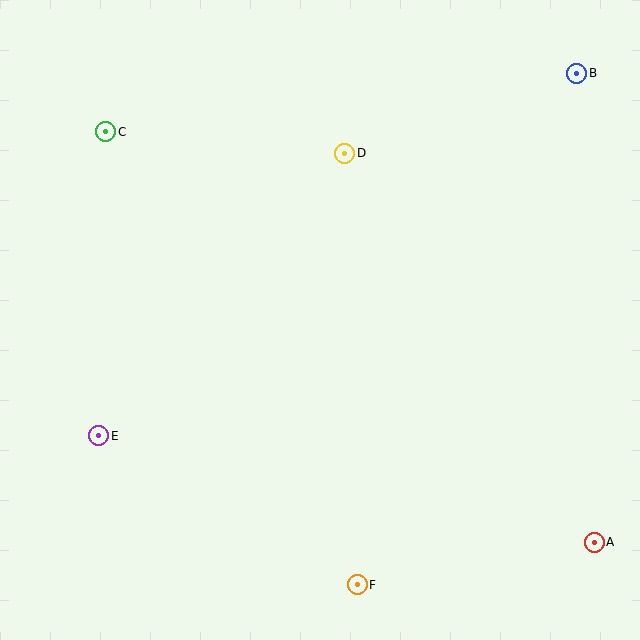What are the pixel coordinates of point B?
Point B is at (577, 73).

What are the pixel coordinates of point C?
Point C is at (106, 132).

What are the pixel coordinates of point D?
Point D is at (345, 153).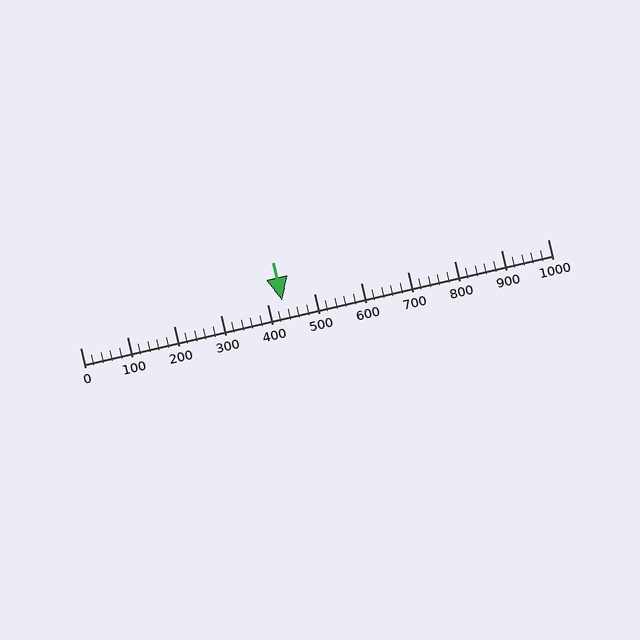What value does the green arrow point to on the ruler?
The green arrow points to approximately 432.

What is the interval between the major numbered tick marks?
The major tick marks are spaced 100 units apart.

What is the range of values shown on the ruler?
The ruler shows values from 0 to 1000.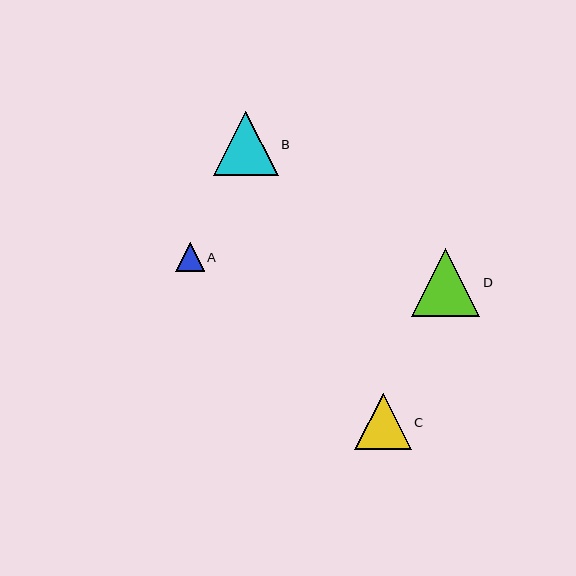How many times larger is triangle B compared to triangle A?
Triangle B is approximately 2.2 times the size of triangle A.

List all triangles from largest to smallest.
From largest to smallest: D, B, C, A.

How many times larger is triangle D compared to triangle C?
Triangle D is approximately 1.2 times the size of triangle C.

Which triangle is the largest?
Triangle D is the largest with a size of approximately 68 pixels.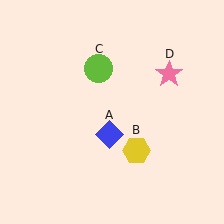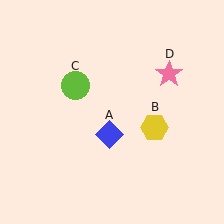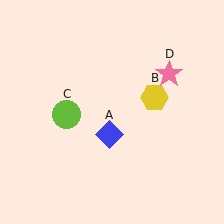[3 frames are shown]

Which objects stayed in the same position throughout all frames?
Blue diamond (object A) and pink star (object D) remained stationary.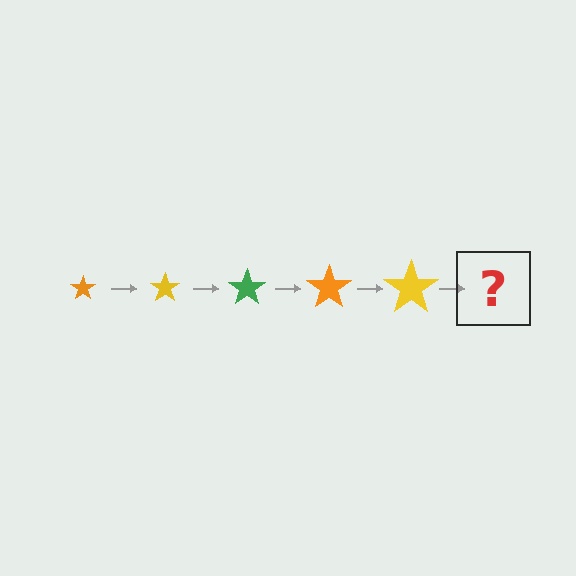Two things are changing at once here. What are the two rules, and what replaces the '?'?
The two rules are that the star grows larger each step and the color cycles through orange, yellow, and green. The '?' should be a green star, larger than the previous one.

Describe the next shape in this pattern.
It should be a green star, larger than the previous one.